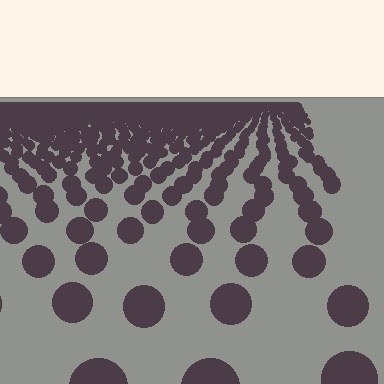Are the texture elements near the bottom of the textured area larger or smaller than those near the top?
Larger. Near the bottom, elements are closer to the viewer and appear at a bigger on-screen size.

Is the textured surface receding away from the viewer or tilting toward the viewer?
The surface is receding away from the viewer. Texture elements get smaller and denser toward the top.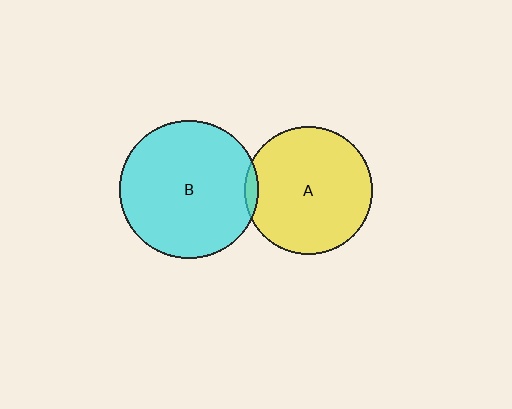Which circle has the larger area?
Circle B (cyan).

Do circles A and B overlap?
Yes.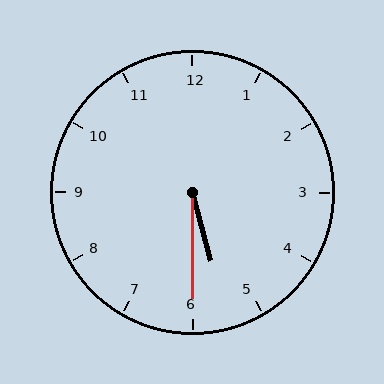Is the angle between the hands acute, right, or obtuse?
It is acute.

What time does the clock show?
5:30.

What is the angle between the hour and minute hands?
Approximately 15 degrees.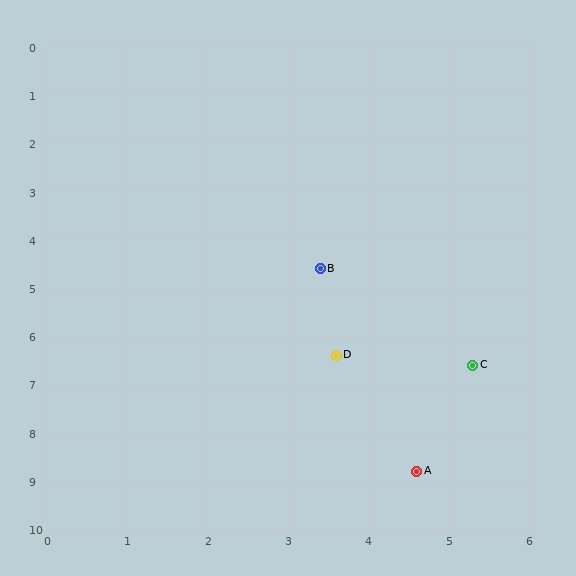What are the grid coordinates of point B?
Point B is at approximately (3.4, 4.6).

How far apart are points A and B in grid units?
Points A and B are about 4.4 grid units apart.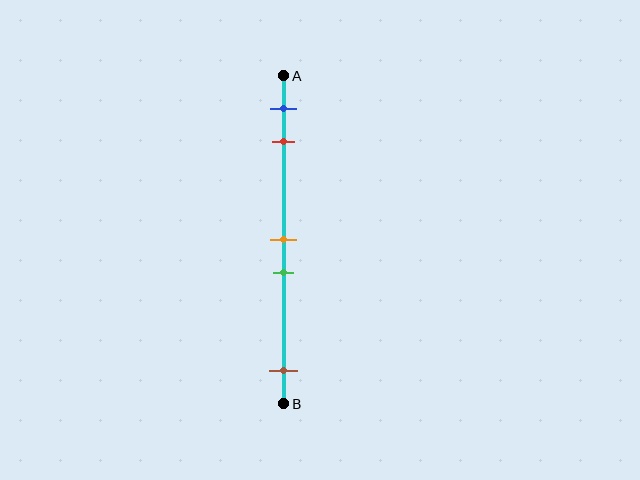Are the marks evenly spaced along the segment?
No, the marks are not evenly spaced.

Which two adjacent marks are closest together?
The orange and green marks are the closest adjacent pair.